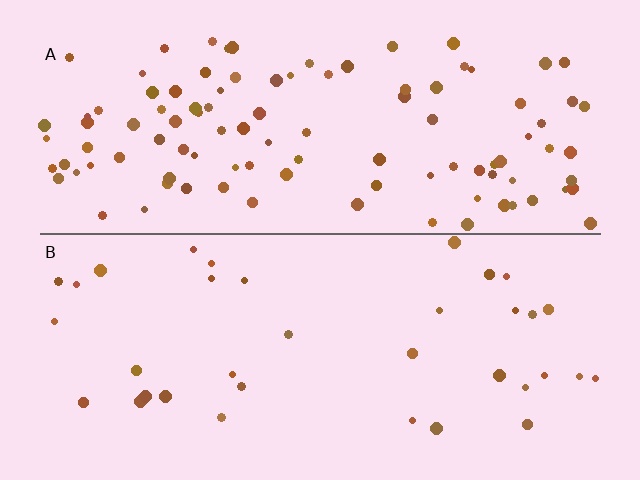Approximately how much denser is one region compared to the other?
Approximately 2.9× — region A over region B.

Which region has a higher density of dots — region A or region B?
A (the top).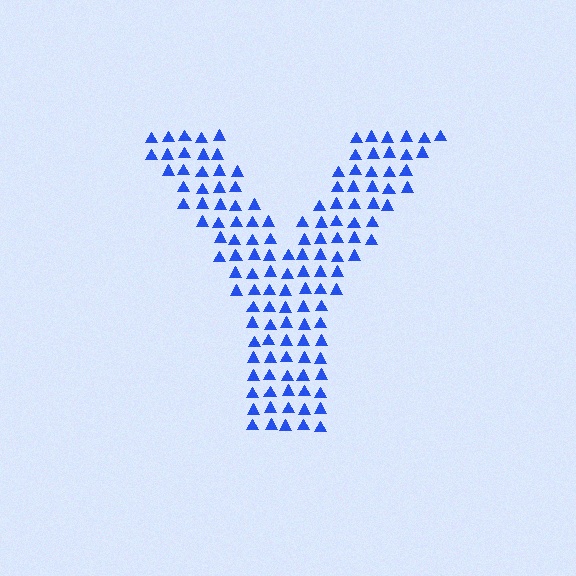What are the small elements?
The small elements are triangles.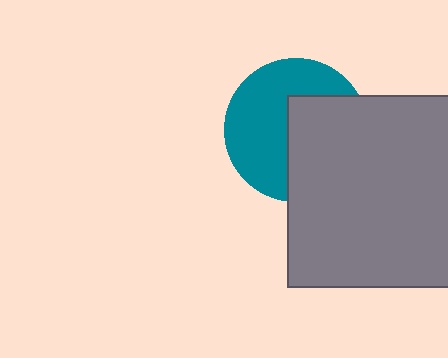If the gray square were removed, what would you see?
You would see the complete teal circle.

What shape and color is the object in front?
The object in front is a gray square.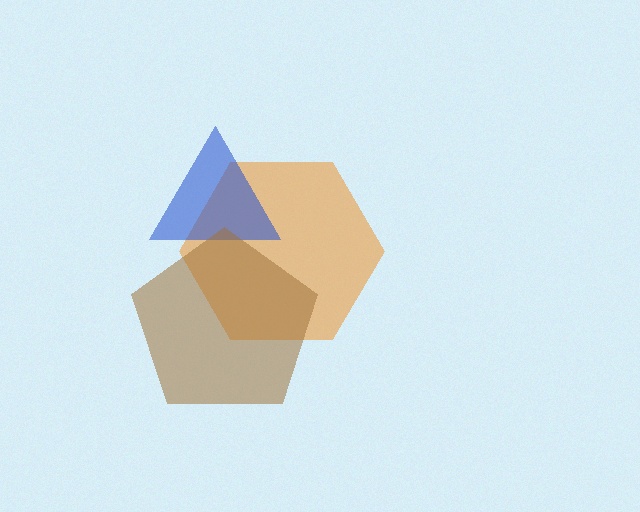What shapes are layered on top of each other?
The layered shapes are: an orange hexagon, a blue triangle, a brown pentagon.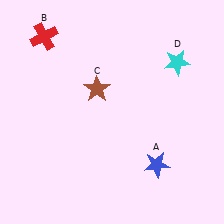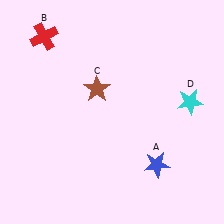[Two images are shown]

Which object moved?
The cyan star (D) moved down.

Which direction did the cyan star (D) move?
The cyan star (D) moved down.